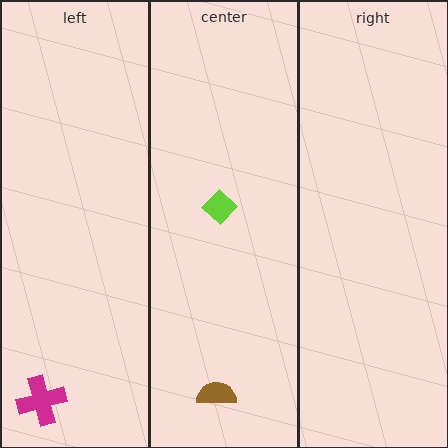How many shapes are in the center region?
2.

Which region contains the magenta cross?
The left region.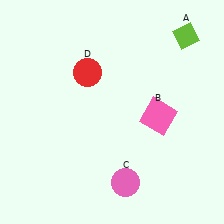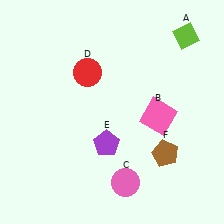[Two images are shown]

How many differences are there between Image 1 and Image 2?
There are 2 differences between the two images.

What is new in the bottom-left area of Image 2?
A purple pentagon (E) was added in the bottom-left area of Image 2.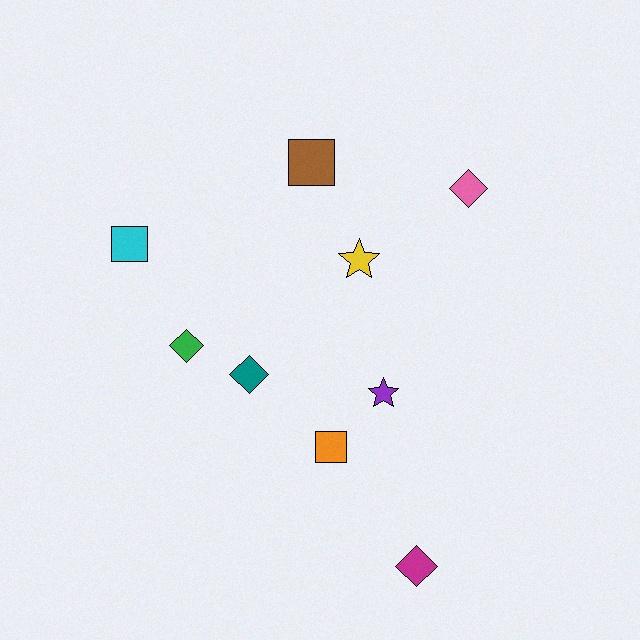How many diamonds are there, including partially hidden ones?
There are 4 diamonds.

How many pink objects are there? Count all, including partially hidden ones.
There is 1 pink object.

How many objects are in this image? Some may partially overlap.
There are 9 objects.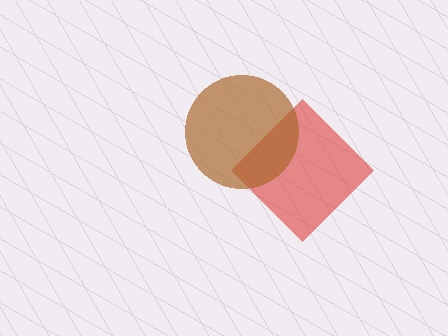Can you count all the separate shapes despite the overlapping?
Yes, there are 2 separate shapes.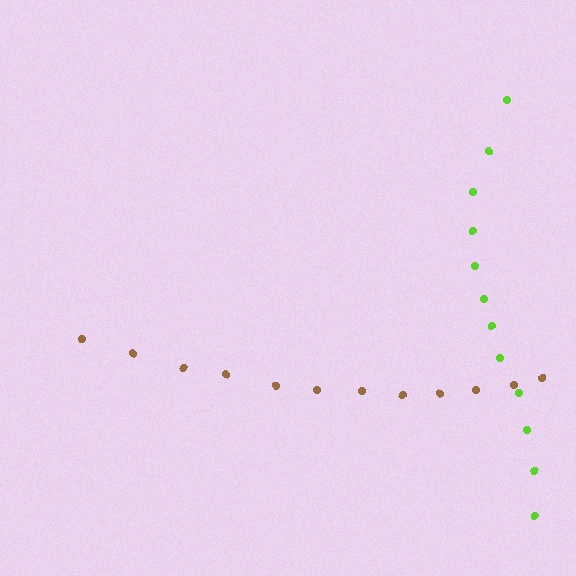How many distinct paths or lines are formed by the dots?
There are 2 distinct paths.